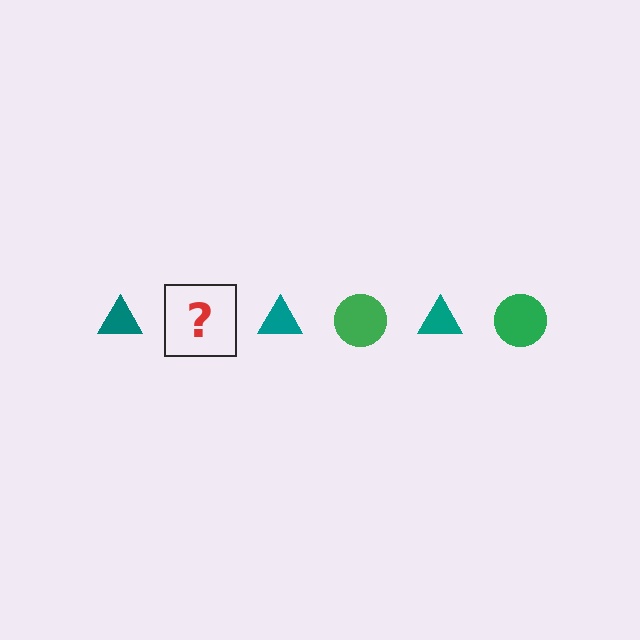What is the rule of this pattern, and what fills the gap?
The rule is that the pattern alternates between teal triangle and green circle. The gap should be filled with a green circle.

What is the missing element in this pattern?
The missing element is a green circle.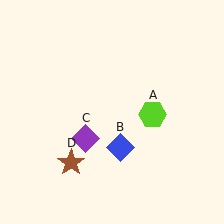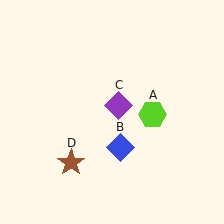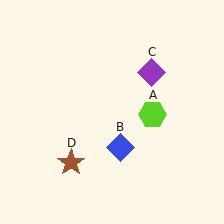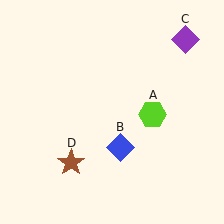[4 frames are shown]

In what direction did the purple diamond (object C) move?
The purple diamond (object C) moved up and to the right.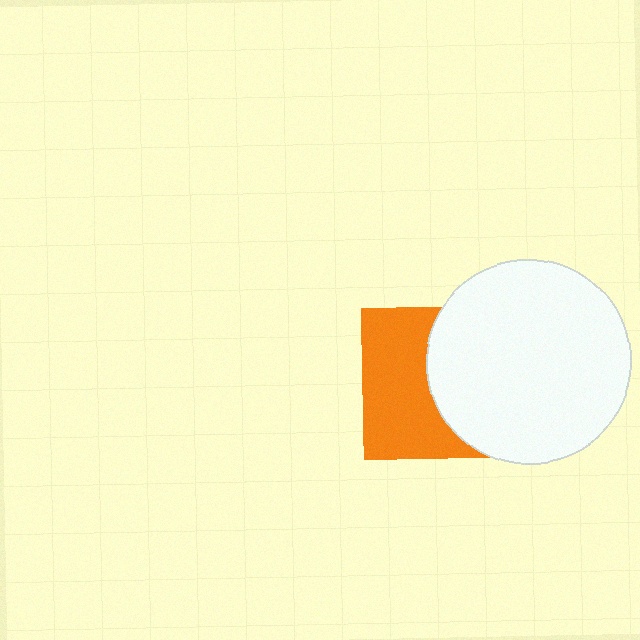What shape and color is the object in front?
The object in front is a white circle.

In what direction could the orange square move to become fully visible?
The orange square could move left. That would shift it out from behind the white circle entirely.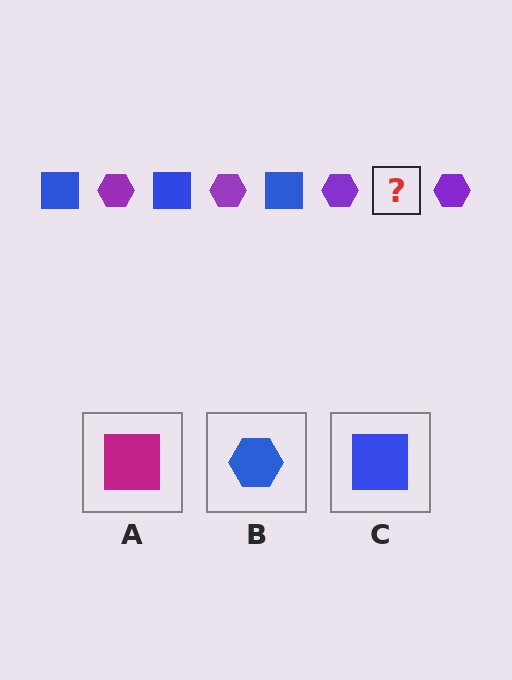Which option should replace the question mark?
Option C.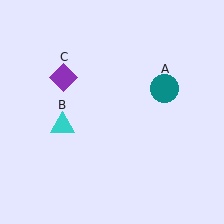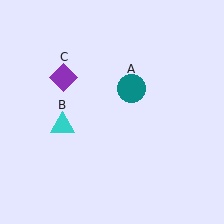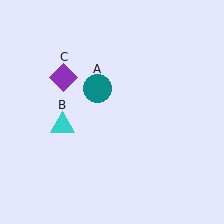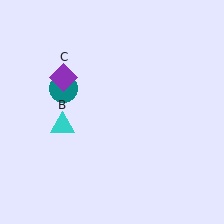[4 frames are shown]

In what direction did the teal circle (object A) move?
The teal circle (object A) moved left.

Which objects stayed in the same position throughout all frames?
Cyan triangle (object B) and purple diamond (object C) remained stationary.